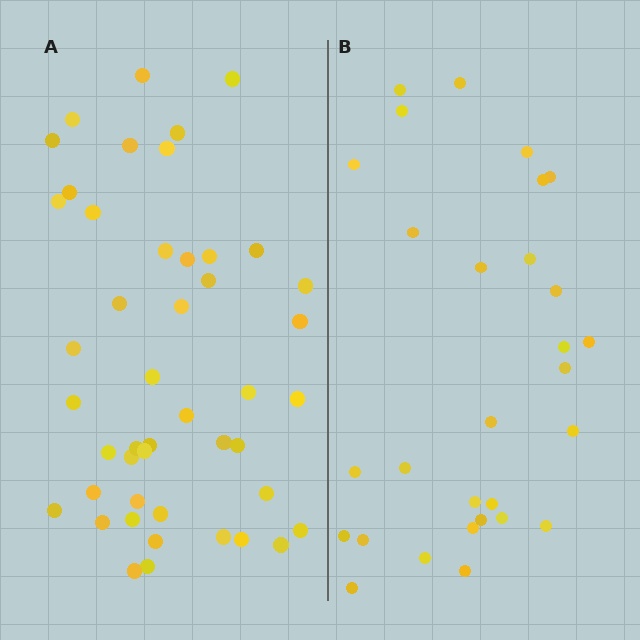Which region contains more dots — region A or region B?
Region A (the left region) has more dots.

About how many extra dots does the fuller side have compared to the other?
Region A has approximately 15 more dots than region B.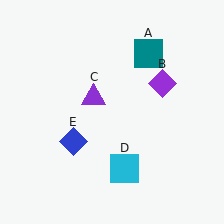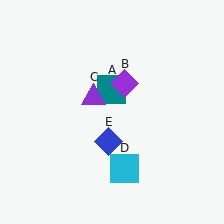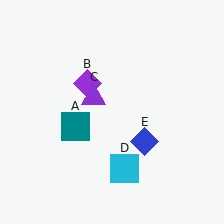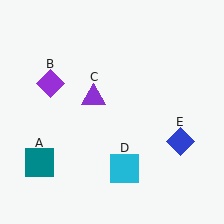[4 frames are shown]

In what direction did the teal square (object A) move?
The teal square (object A) moved down and to the left.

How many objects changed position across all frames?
3 objects changed position: teal square (object A), purple diamond (object B), blue diamond (object E).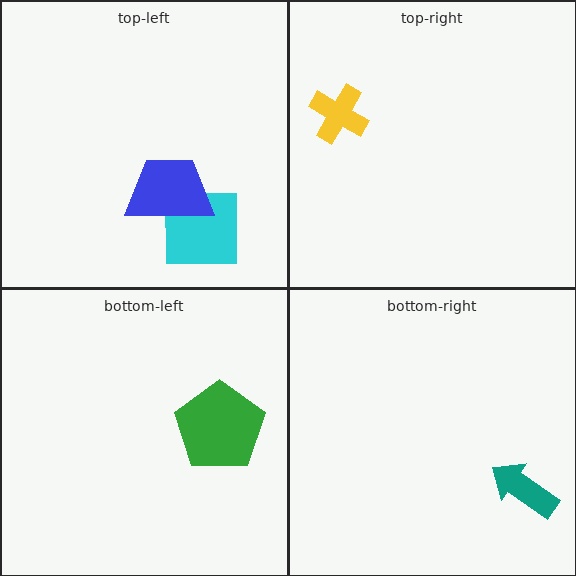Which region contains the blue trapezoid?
The top-left region.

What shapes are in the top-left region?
The cyan square, the blue trapezoid.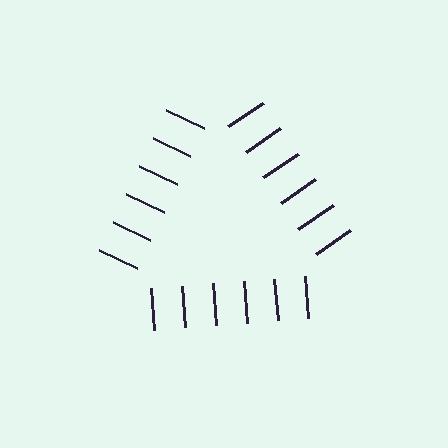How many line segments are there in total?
18 — 6 along each of the 3 edges.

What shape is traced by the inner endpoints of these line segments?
An illusory triangle — the line segments terminate on its edges but no continuous stroke is drawn.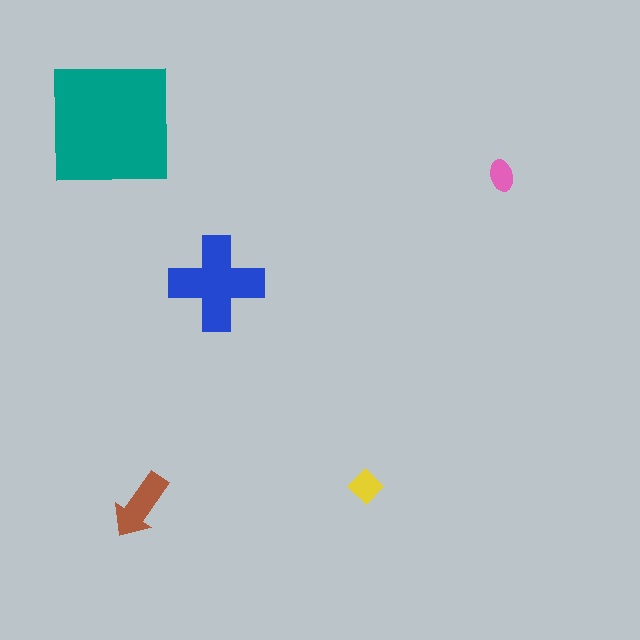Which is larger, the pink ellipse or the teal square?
The teal square.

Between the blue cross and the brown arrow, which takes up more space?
The blue cross.